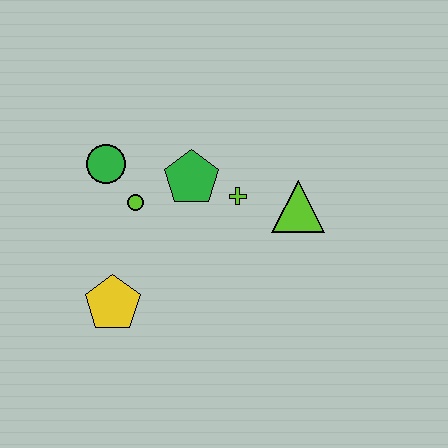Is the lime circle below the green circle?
Yes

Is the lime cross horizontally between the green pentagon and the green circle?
No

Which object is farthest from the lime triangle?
The yellow pentagon is farthest from the lime triangle.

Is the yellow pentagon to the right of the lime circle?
No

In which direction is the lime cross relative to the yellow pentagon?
The lime cross is to the right of the yellow pentagon.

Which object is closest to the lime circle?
The green circle is closest to the lime circle.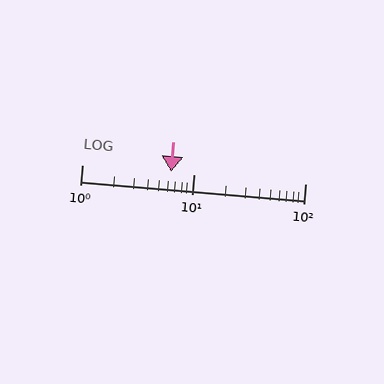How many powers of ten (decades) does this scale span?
The scale spans 2 decades, from 1 to 100.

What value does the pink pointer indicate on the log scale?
The pointer indicates approximately 6.3.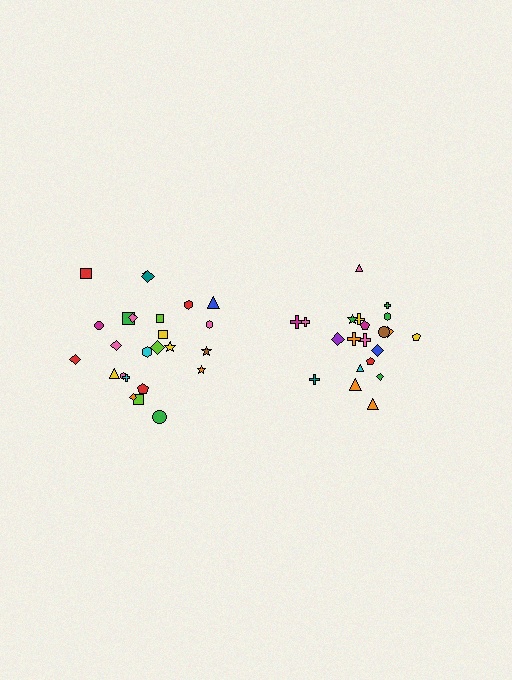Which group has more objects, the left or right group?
The left group.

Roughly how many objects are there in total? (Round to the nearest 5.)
Roughly 45 objects in total.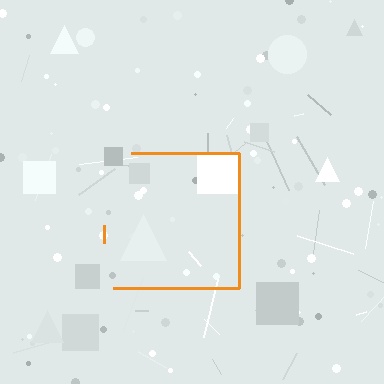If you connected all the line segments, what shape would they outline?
They would outline a square.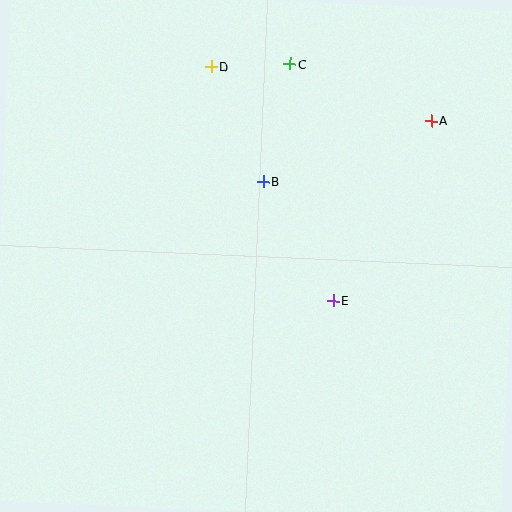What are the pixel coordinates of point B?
Point B is at (263, 181).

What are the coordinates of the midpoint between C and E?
The midpoint between C and E is at (312, 182).